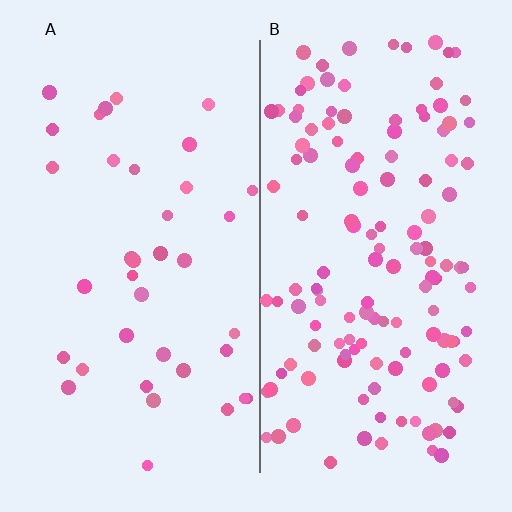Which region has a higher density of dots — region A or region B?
B (the right).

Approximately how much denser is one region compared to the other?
Approximately 3.6× — region B over region A.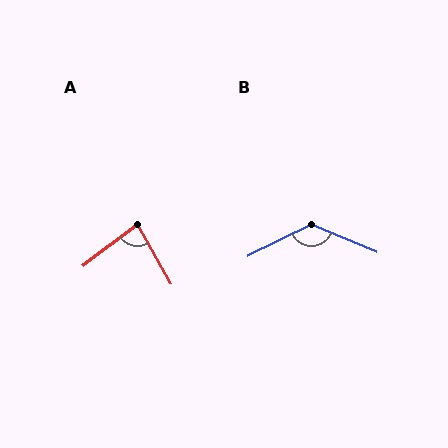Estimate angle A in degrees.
Approximately 82 degrees.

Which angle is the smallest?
A, at approximately 82 degrees.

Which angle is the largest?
B, at approximately 130 degrees.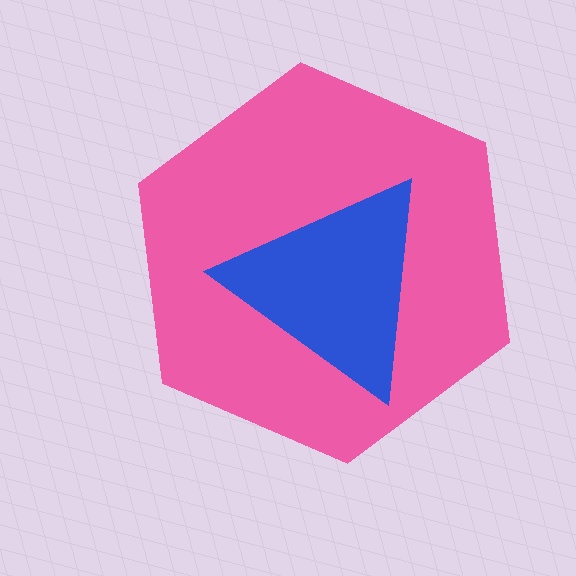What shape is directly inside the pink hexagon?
The blue triangle.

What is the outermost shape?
The pink hexagon.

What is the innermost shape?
The blue triangle.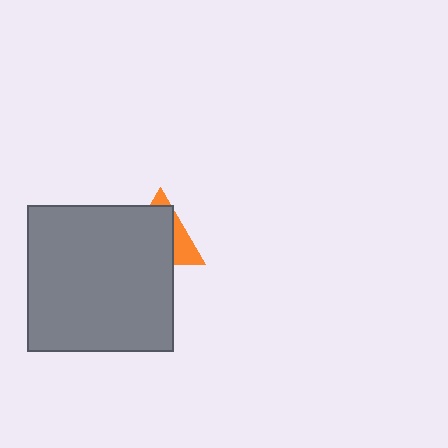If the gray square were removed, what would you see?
You would see the complete orange triangle.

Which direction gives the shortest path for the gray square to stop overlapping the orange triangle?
Moving toward the lower-left gives the shortest separation.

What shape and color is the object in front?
The object in front is a gray square.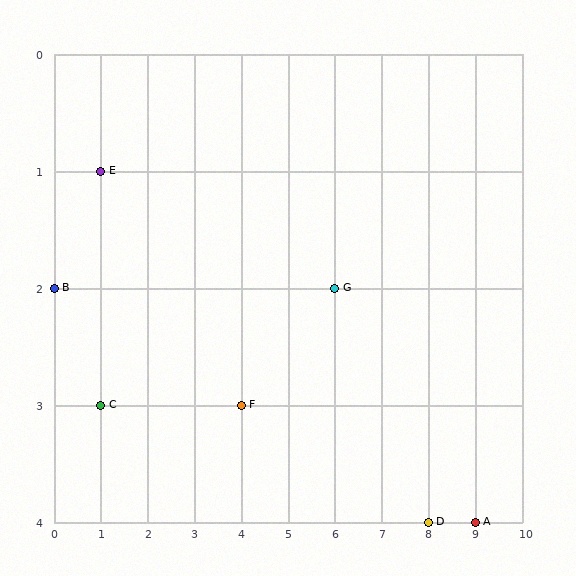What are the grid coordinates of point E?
Point E is at grid coordinates (1, 1).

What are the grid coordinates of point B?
Point B is at grid coordinates (0, 2).